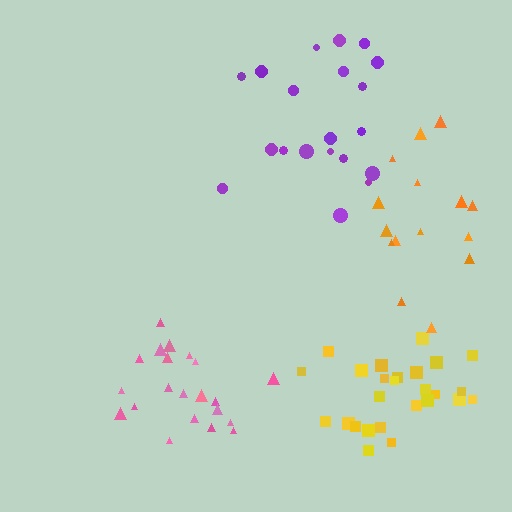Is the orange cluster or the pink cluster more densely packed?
Pink.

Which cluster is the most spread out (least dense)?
Purple.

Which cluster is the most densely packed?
Yellow.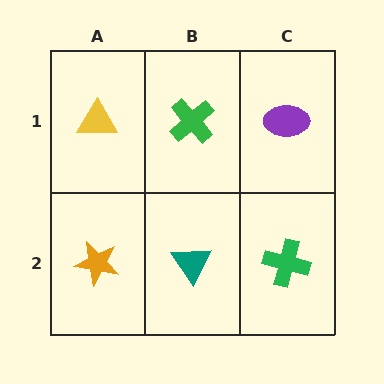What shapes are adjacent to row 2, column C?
A purple ellipse (row 1, column C), a teal triangle (row 2, column B).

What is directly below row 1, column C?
A green cross.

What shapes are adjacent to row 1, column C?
A green cross (row 2, column C), a green cross (row 1, column B).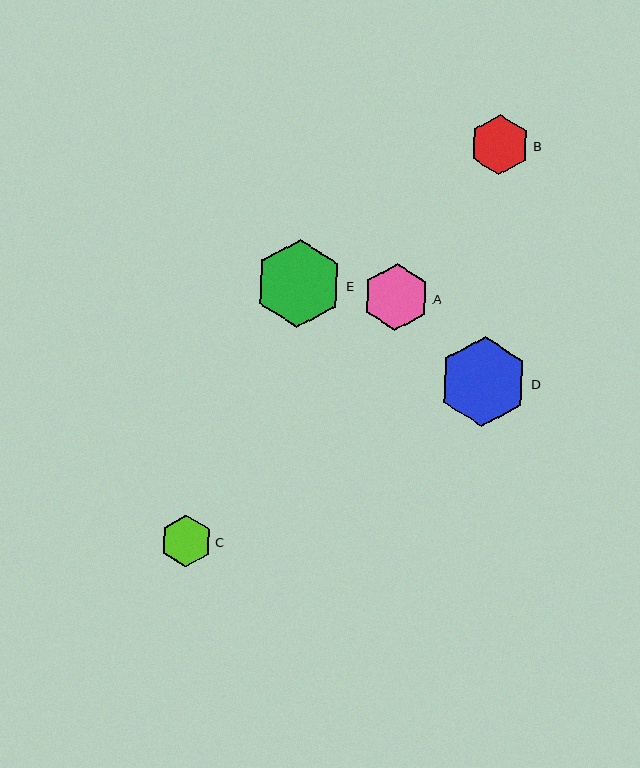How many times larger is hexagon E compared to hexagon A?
Hexagon E is approximately 1.3 times the size of hexagon A.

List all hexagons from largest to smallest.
From largest to smallest: D, E, A, B, C.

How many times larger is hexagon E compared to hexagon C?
Hexagon E is approximately 1.7 times the size of hexagon C.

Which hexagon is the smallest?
Hexagon C is the smallest with a size of approximately 52 pixels.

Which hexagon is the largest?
Hexagon D is the largest with a size of approximately 90 pixels.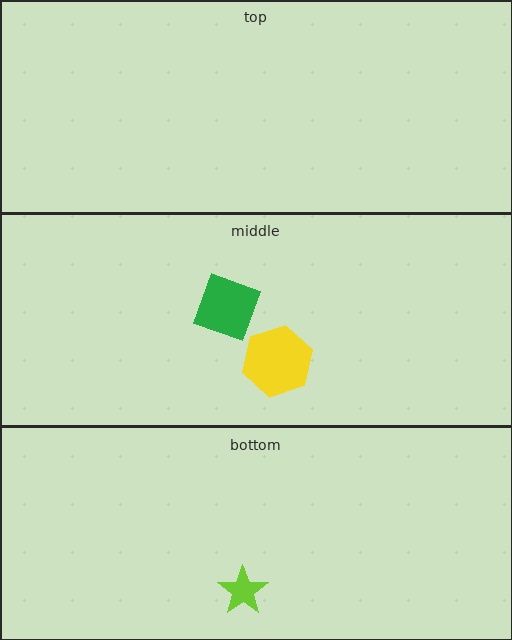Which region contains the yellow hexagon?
The middle region.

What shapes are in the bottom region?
The lime star.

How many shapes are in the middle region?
2.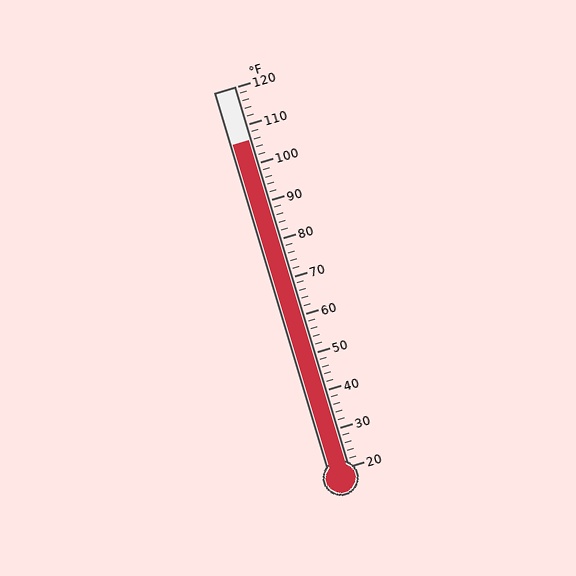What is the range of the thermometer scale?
The thermometer scale ranges from 20°F to 120°F.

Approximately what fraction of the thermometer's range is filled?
The thermometer is filled to approximately 85% of its range.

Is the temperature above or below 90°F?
The temperature is above 90°F.